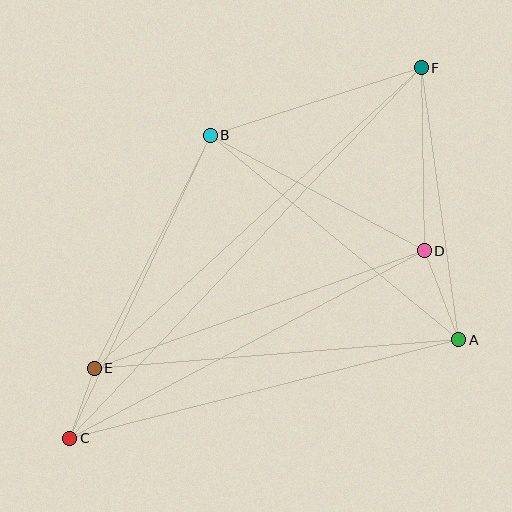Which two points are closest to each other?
Points C and E are closest to each other.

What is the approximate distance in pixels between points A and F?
The distance between A and F is approximately 274 pixels.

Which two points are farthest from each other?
Points C and F are farthest from each other.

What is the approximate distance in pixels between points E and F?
The distance between E and F is approximately 444 pixels.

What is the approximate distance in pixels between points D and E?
The distance between D and E is approximately 350 pixels.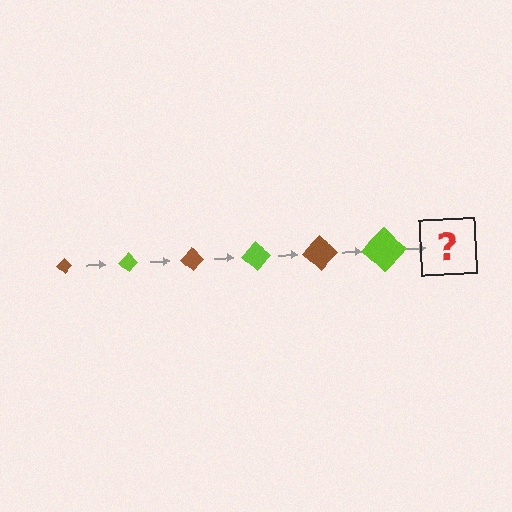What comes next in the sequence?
The next element should be a brown diamond, larger than the previous one.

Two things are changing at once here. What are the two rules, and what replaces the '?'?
The two rules are that the diamond grows larger each step and the color cycles through brown and lime. The '?' should be a brown diamond, larger than the previous one.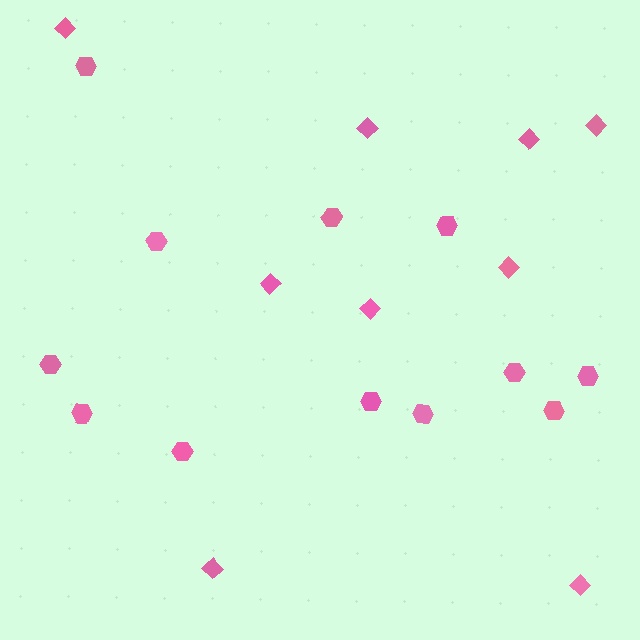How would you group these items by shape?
There are 2 groups: one group of hexagons (12) and one group of diamonds (9).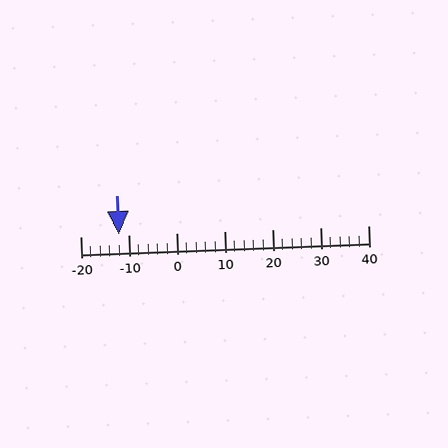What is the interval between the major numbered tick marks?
The major tick marks are spaced 10 units apart.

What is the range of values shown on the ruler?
The ruler shows values from -20 to 40.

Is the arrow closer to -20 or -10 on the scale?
The arrow is closer to -10.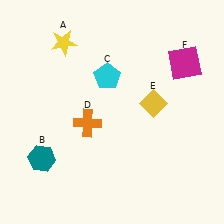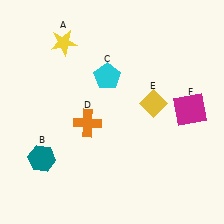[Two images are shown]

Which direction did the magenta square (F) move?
The magenta square (F) moved down.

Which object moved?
The magenta square (F) moved down.